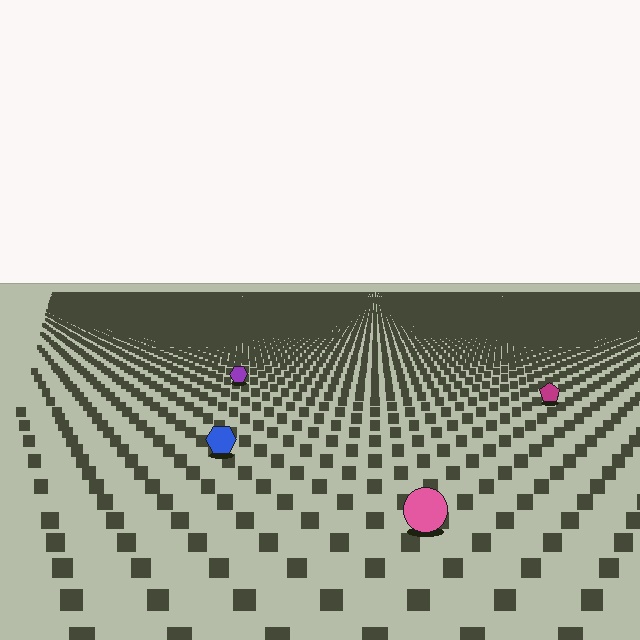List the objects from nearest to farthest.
From nearest to farthest: the pink circle, the blue hexagon, the magenta pentagon, the purple hexagon.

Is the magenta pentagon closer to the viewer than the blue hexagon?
No. The blue hexagon is closer — you can tell from the texture gradient: the ground texture is coarser near it.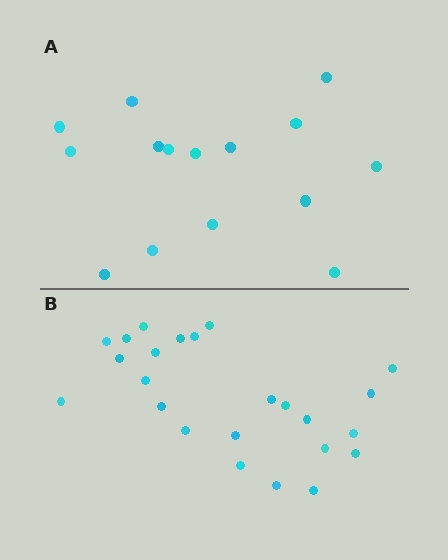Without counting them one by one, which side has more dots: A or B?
Region B (the bottom region) has more dots.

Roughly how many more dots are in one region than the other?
Region B has roughly 8 or so more dots than region A.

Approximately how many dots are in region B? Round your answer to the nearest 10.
About 20 dots. (The exact count is 24, which rounds to 20.)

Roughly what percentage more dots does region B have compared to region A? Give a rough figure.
About 60% more.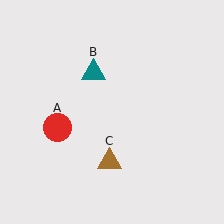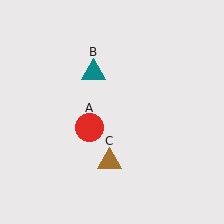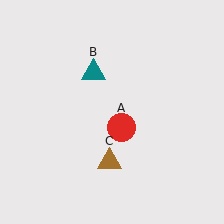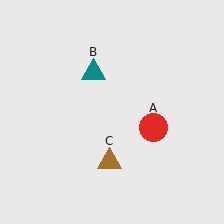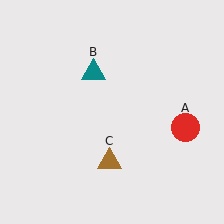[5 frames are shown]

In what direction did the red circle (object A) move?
The red circle (object A) moved right.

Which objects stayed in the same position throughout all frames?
Teal triangle (object B) and brown triangle (object C) remained stationary.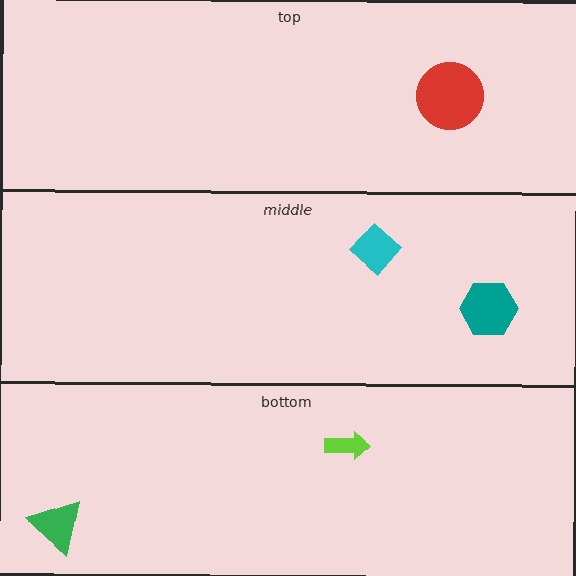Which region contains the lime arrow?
The bottom region.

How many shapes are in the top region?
1.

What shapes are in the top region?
The red circle.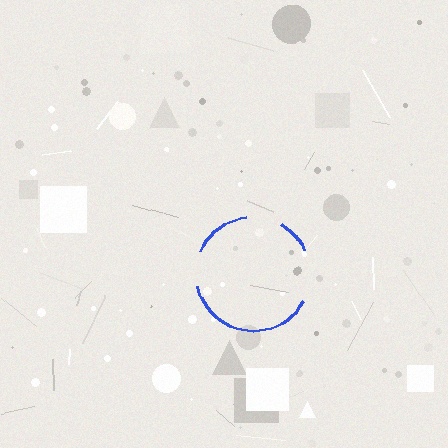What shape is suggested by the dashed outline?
The dashed outline suggests a circle.